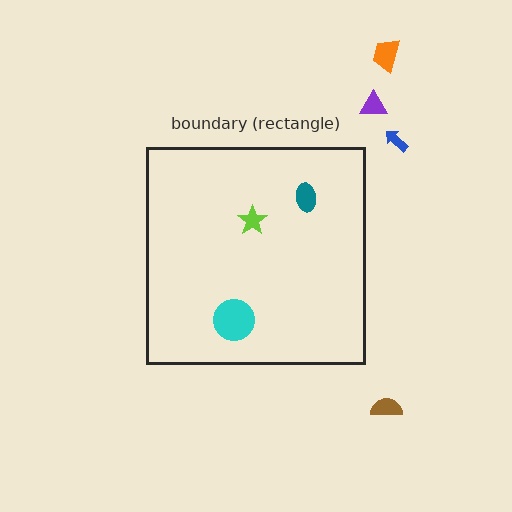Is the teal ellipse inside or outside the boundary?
Inside.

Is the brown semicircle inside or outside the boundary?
Outside.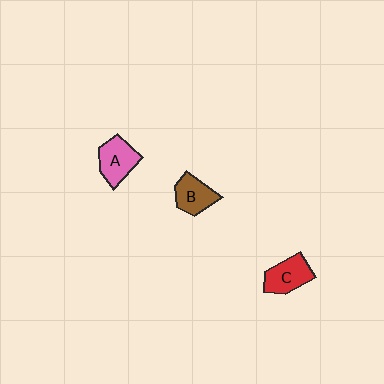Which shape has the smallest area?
Shape B (brown).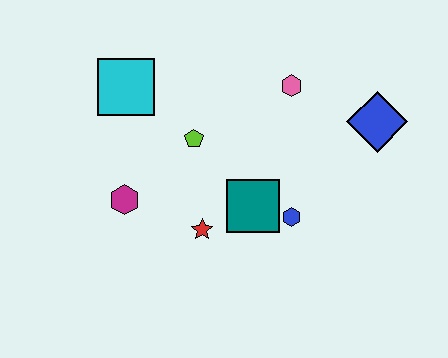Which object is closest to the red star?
The teal square is closest to the red star.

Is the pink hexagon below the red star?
No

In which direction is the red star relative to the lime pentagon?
The red star is below the lime pentagon.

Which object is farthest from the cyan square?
The blue diamond is farthest from the cyan square.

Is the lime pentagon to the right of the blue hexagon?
No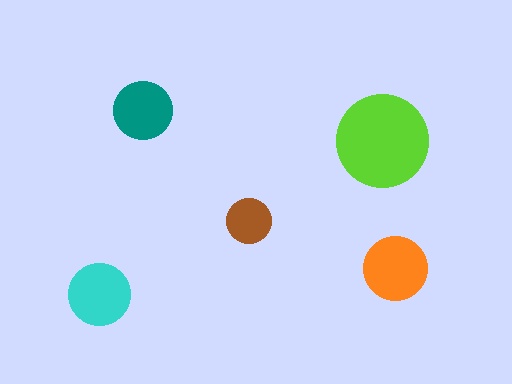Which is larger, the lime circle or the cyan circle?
The lime one.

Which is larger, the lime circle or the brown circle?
The lime one.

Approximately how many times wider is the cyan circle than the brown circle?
About 1.5 times wider.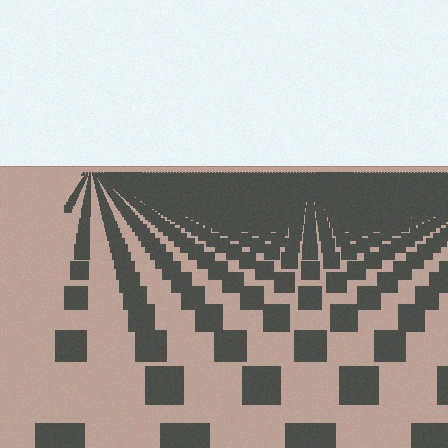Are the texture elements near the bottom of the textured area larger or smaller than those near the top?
Larger. Near the bottom, elements are closer to the viewer and appear at a bigger on-screen size.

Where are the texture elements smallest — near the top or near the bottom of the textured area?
Near the top.